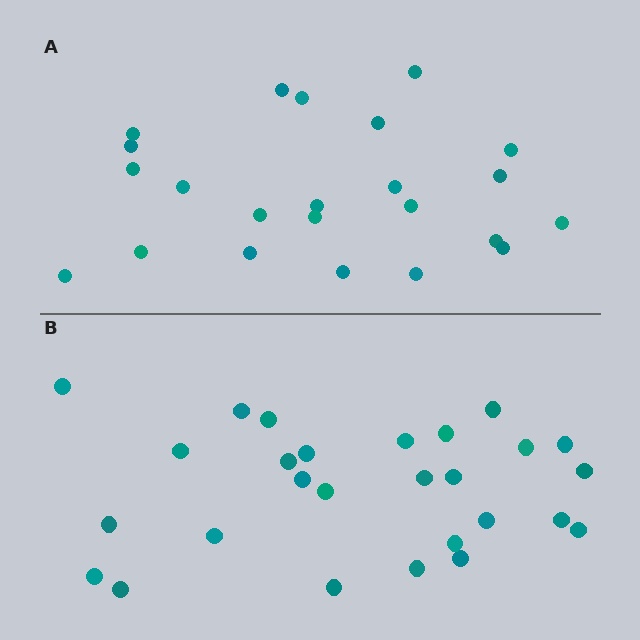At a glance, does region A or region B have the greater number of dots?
Region B (the bottom region) has more dots.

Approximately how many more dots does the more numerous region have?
Region B has about 4 more dots than region A.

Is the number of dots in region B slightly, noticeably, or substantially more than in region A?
Region B has only slightly more — the two regions are fairly close. The ratio is roughly 1.2 to 1.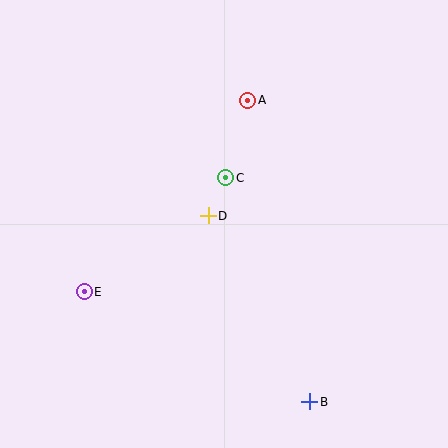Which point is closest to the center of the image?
Point D at (208, 216) is closest to the center.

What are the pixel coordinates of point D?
Point D is at (208, 216).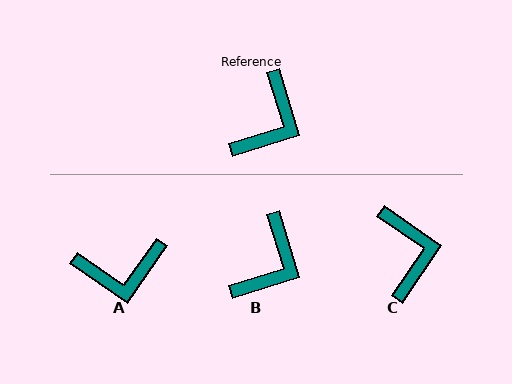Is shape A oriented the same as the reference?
No, it is off by about 52 degrees.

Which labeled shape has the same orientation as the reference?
B.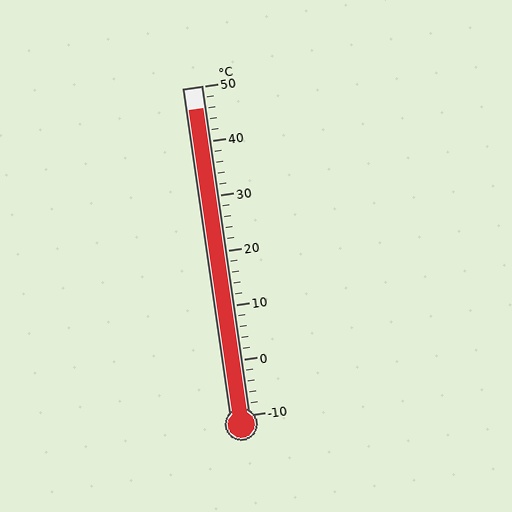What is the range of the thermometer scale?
The thermometer scale ranges from -10°C to 50°C.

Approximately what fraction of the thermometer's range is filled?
The thermometer is filled to approximately 95% of its range.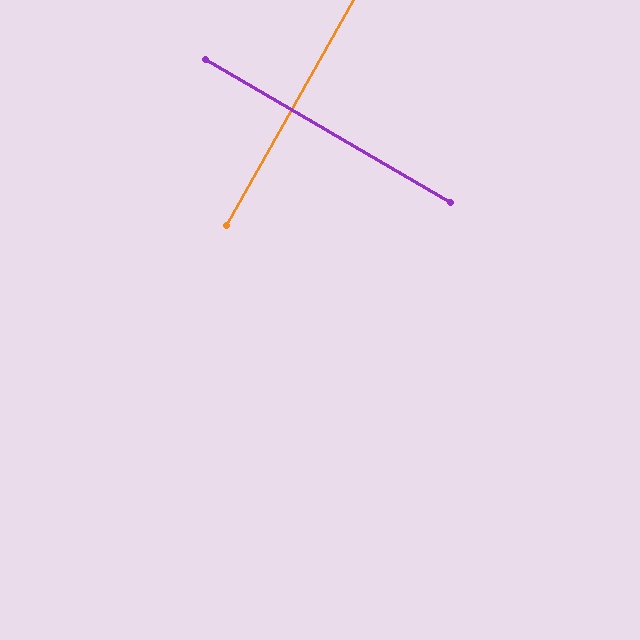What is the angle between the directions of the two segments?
Approximately 89 degrees.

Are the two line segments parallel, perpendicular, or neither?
Perpendicular — they meet at approximately 89°.